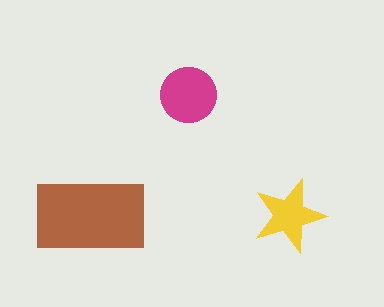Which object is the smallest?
The yellow star.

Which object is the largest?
The brown rectangle.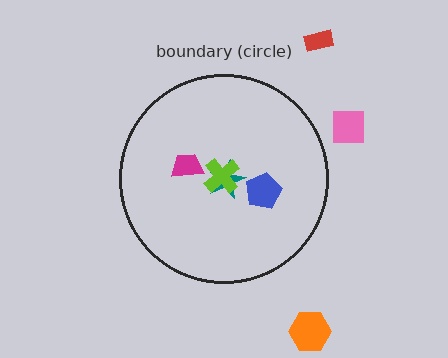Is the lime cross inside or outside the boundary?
Inside.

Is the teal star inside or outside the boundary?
Inside.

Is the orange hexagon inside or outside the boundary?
Outside.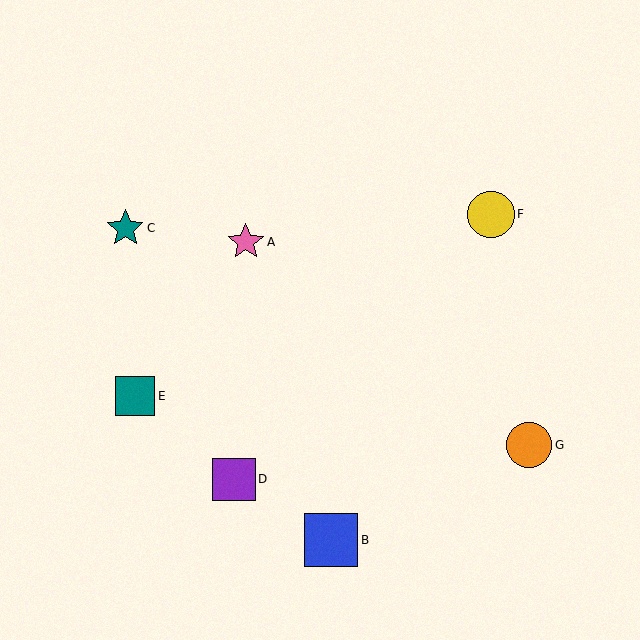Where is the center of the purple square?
The center of the purple square is at (234, 479).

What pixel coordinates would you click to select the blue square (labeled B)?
Click at (331, 540) to select the blue square B.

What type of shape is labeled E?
Shape E is a teal square.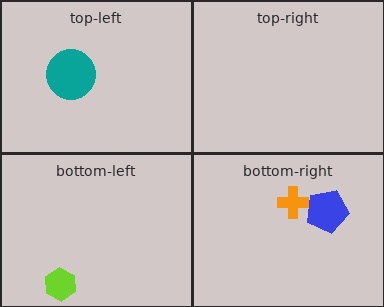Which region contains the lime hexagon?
The bottom-left region.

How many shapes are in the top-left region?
1.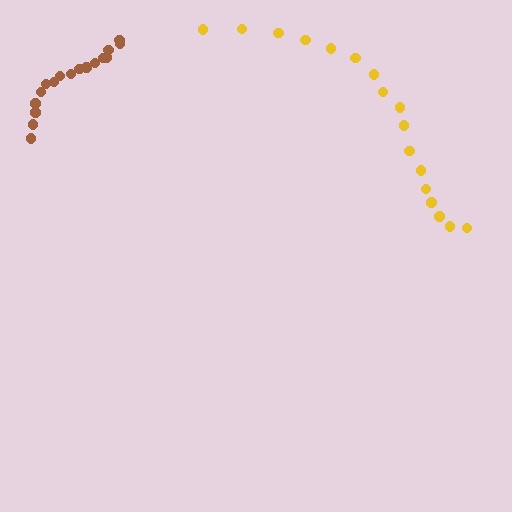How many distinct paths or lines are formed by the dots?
There are 2 distinct paths.